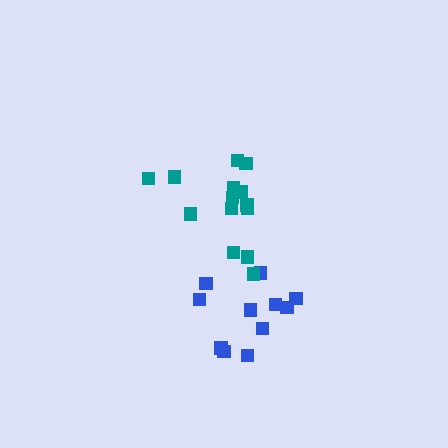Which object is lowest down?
The blue cluster is bottommost.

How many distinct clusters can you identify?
There are 2 distinct clusters.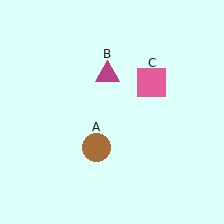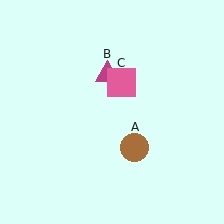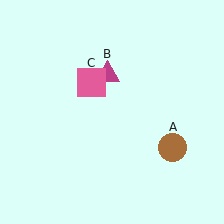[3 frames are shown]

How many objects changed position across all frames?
2 objects changed position: brown circle (object A), pink square (object C).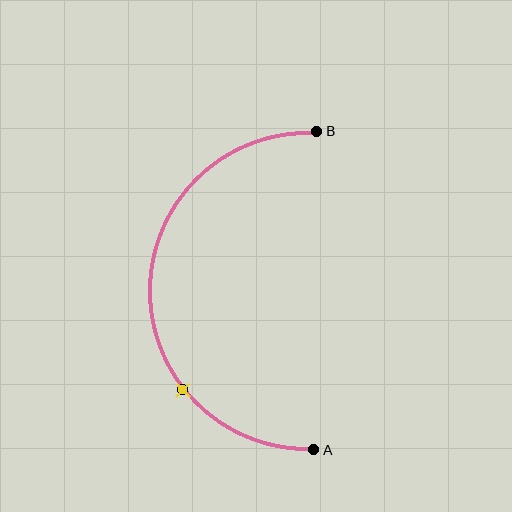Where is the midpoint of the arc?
The arc midpoint is the point on the curve farthest from the straight line joining A and B. It sits to the left of that line.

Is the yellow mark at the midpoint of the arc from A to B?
No. The yellow mark lies on the arc but is closer to endpoint A. The arc midpoint would be at the point on the curve equidistant along the arc from both A and B.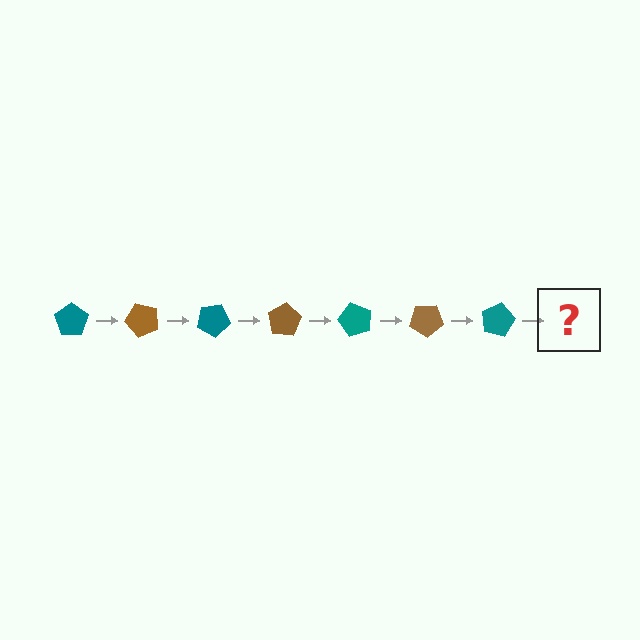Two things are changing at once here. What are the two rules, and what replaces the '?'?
The two rules are that it rotates 50 degrees each step and the color cycles through teal and brown. The '?' should be a brown pentagon, rotated 350 degrees from the start.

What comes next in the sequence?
The next element should be a brown pentagon, rotated 350 degrees from the start.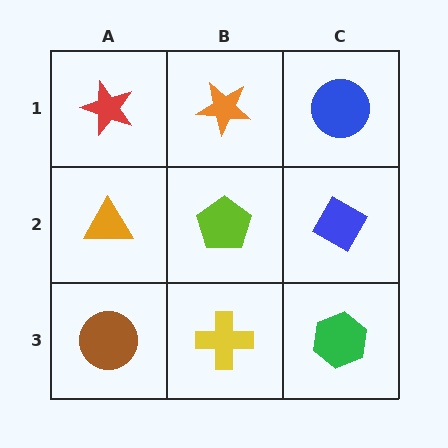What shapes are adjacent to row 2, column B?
An orange star (row 1, column B), a yellow cross (row 3, column B), an orange triangle (row 2, column A), a blue diamond (row 2, column C).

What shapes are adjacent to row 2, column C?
A blue circle (row 1, column C), a green hexagon (row 3, column C), a lime pentagon (row 2, column B).